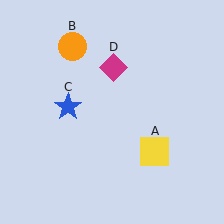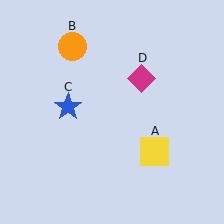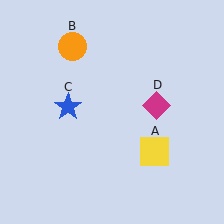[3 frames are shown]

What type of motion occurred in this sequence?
The magenta diamond (object D) rotated clockwise around the center of the scene.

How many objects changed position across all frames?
1 object changed position: magenta diamond (object D).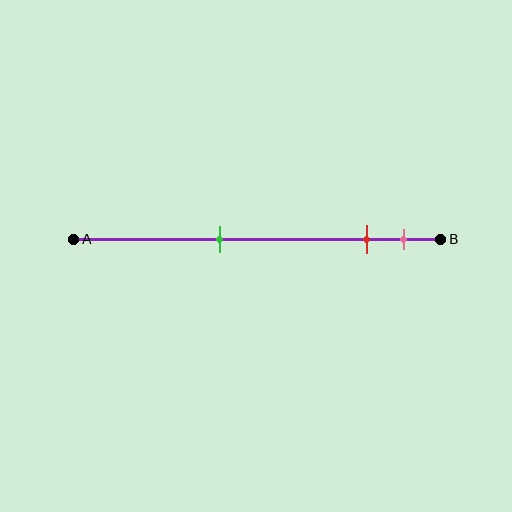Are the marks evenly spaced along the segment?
No, the marks are not evenly spaced.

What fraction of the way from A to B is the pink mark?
The pink mark is approximately 90% (0.9) of the way from A to B.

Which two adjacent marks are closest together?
The red and pink marks are the closest adjacent pair.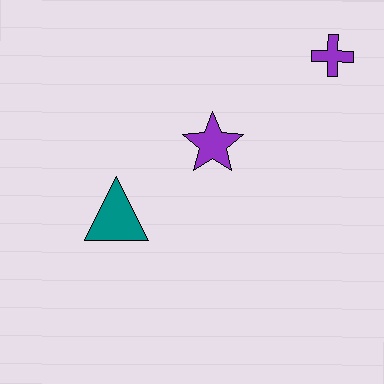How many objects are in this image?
There are 3 objects.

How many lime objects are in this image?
There are no lime objects.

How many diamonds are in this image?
There are no diamonds.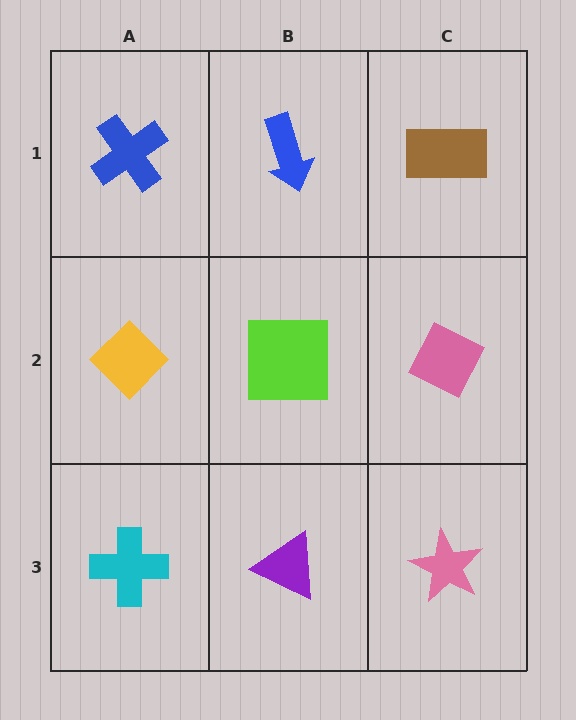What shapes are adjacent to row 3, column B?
A lime square (row 2, column B), a cyan cross (row 3, column A), a pink star (row 3, column C).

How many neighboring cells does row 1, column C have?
2.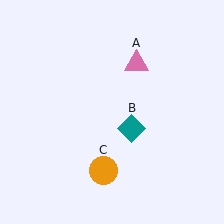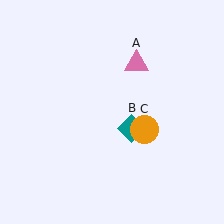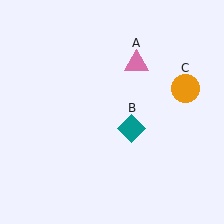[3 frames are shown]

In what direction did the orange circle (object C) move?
The orange circle (object C) moved up and to the right.